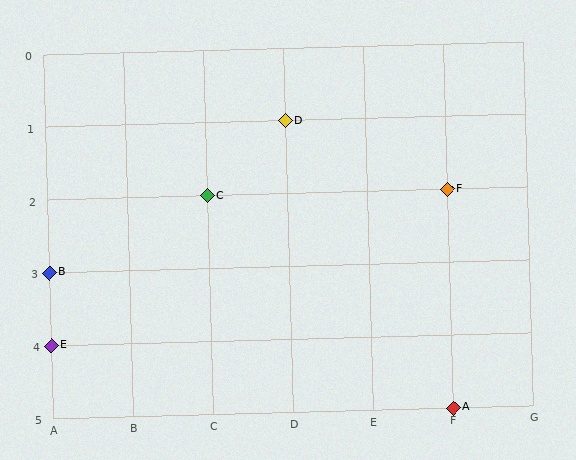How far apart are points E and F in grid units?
Points E and F are 5 columns and 2 rows apart (about 5.4 grid units diagonally).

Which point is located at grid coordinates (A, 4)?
Point E is at (A, 4).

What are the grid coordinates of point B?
Point B is at grid coordinates (A, 3).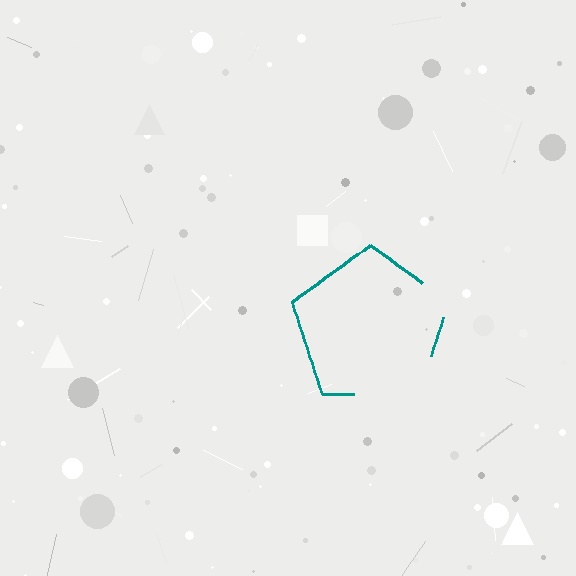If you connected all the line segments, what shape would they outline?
They would outline a pentagon.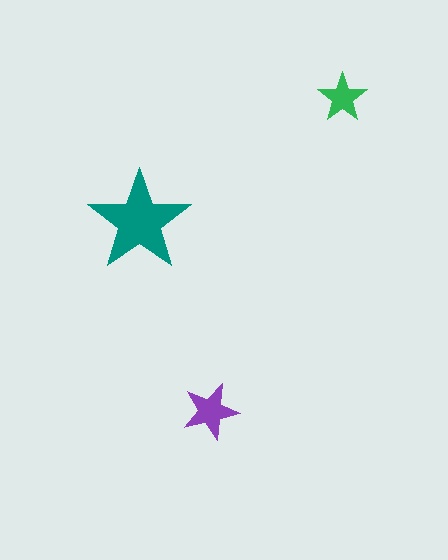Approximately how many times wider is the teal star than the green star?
About 2 times wider.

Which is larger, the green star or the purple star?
The purple one.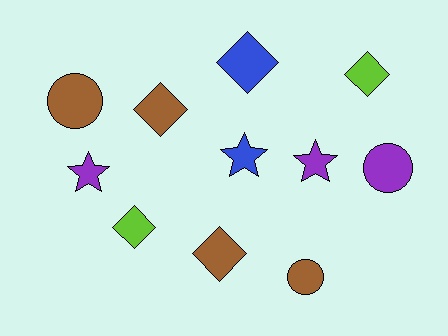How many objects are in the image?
There are 11 objects.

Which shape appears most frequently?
Diamond, with 5 objects.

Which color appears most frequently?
Brown, with 4 objects.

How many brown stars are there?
There are no brown stars.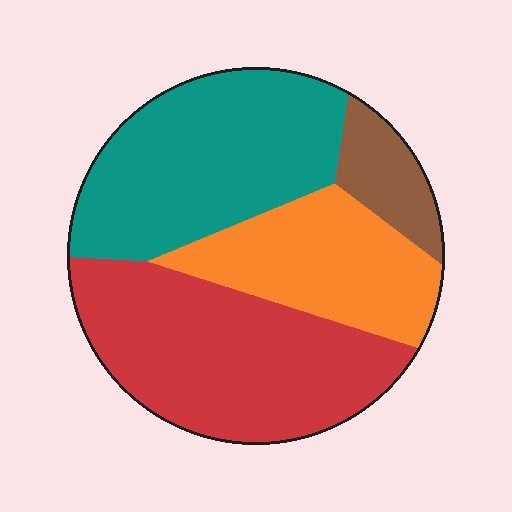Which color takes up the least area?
Brown, at roughly 10%.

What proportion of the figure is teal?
Teal takes up about one third (1/3) of the figure.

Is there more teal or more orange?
Teal.